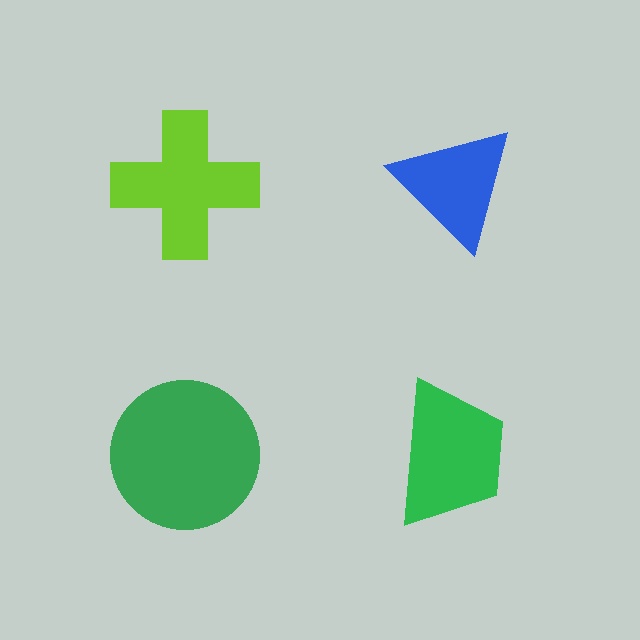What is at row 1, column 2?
A blue triangle.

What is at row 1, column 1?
A lime cross.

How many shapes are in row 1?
2 shapes.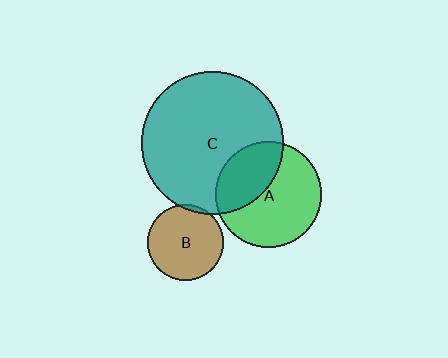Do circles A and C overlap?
Yes.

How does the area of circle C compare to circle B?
Approximately 3.6 times.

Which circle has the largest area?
Circle C (teal).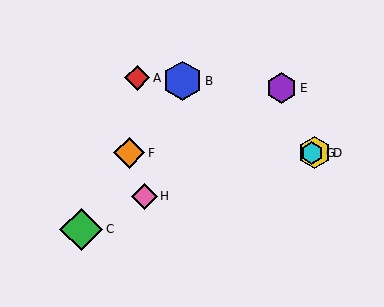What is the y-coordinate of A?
Object A is at y≈78.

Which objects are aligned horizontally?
Objects D, F, G are aligned horizontally.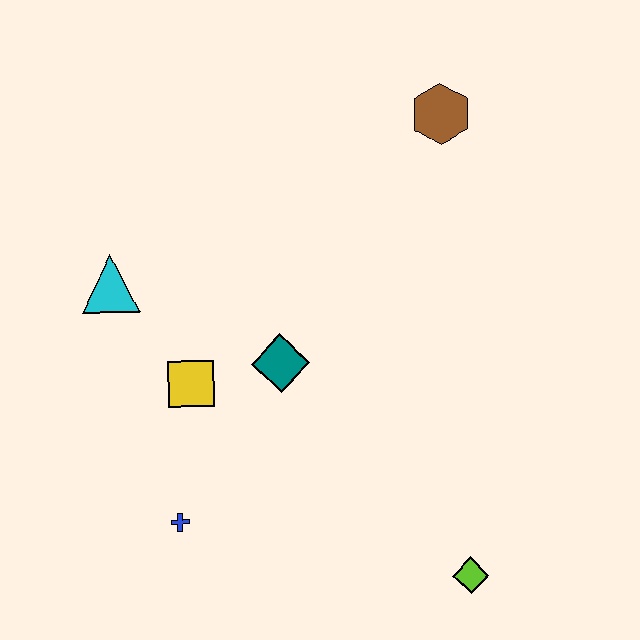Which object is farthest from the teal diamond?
The brown hexagon is farthest from the teal diamond.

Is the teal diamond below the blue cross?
No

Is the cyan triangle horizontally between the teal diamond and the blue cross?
No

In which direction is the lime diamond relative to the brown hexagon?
The lime diamond is below the brown hexagon.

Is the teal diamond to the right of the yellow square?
Yes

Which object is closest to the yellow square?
The teal diamond is closest to the yellow square.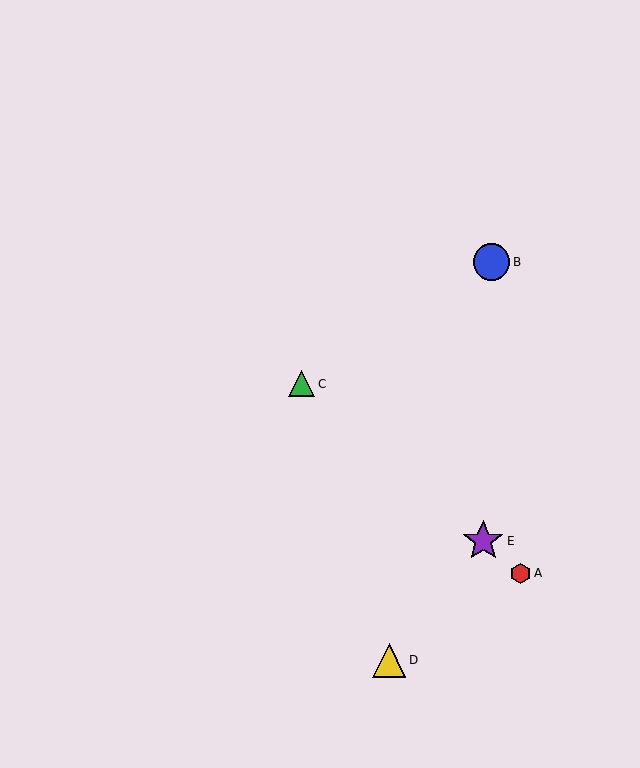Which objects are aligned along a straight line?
Objects A, C, E are aligned along a straight line.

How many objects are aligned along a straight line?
3 objects (A, C, E) are aligned along a straight line.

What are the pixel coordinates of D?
Object D is at (389, 660).